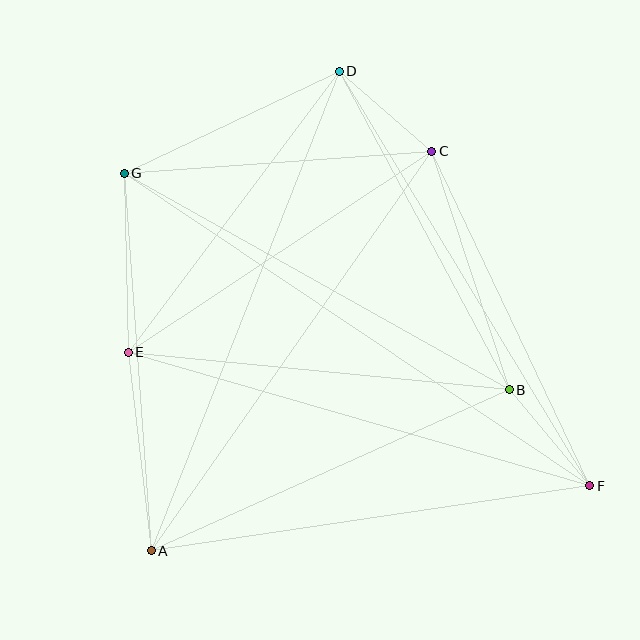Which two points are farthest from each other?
Points F and G are farthest from each other.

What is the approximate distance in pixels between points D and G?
The distance between D and G is approximately 238 pixels.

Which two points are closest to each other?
Points C and D are closest to each other.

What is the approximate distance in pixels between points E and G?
The distance between E and G is approximately 179 pixels.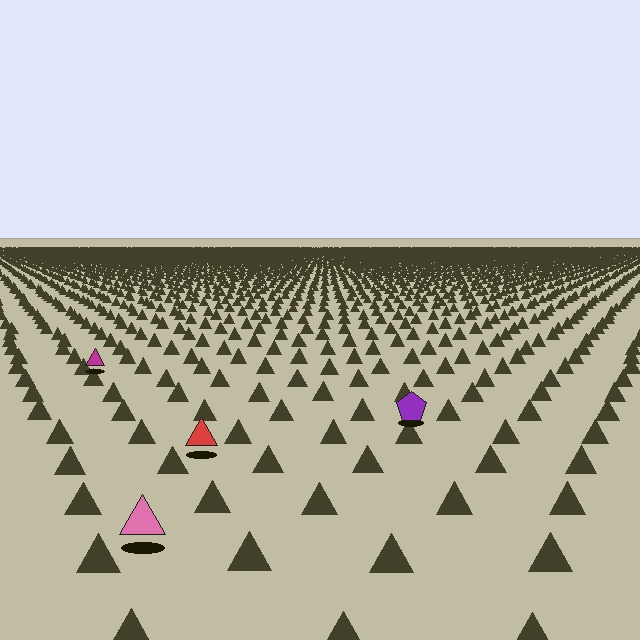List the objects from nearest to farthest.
From nearest to farthest: the pink triangle, the red triangle, the purple pentagon, the magenta triangle.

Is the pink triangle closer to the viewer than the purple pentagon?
Yes. The pink triangle is closer — you can tell from the texture gradient: the ground texture is coarser near it.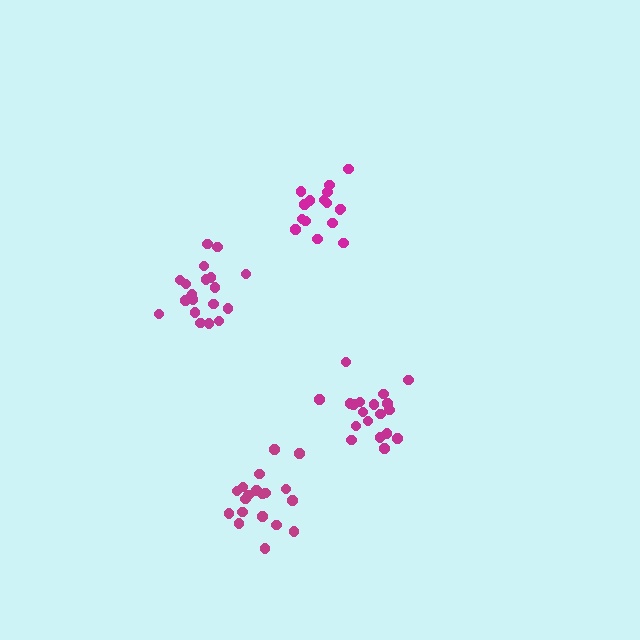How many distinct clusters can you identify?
There are 4 distinct clusters.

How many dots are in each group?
Group 1: 16 dots, Group 2: 20 dots, Group 3: 20 dots, Group 4: 19 dots (75 total).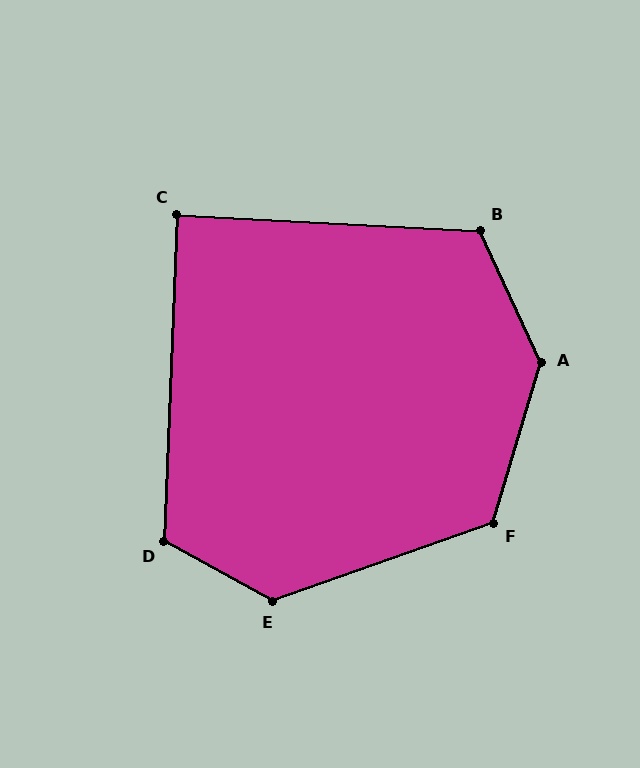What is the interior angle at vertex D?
Approximately 116 degrees (obtuse).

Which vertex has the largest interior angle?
A, at approximately 139 degrees.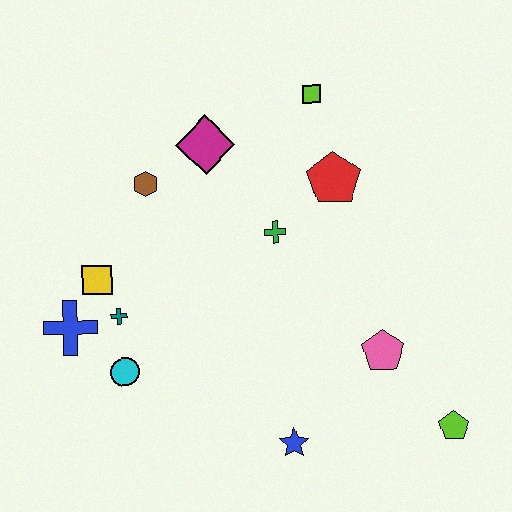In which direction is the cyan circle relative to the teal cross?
The cyan circle is below the teal cross.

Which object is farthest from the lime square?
The lime pentagon is farthest from the lime square.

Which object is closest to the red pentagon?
The green cross is closest to the red pentagon.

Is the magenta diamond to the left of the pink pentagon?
Yes